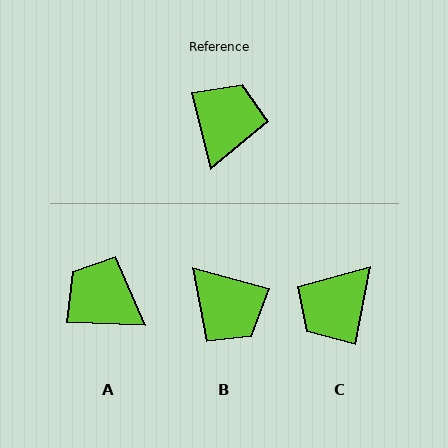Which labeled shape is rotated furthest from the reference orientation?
C, about 156 degrees away.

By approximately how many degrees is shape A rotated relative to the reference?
Approximately 74 degrees counter-clockwise.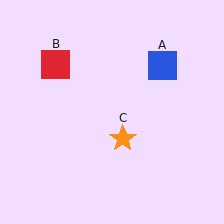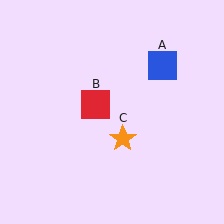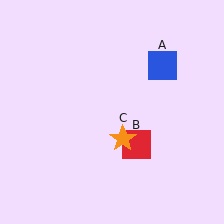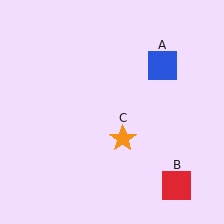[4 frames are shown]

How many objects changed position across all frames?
1 object changed position: red square (object B).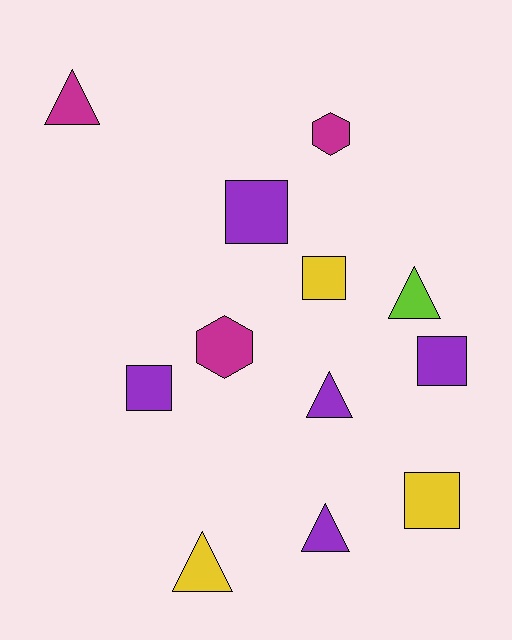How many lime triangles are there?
There is 1 lime triangle.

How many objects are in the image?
There are 12 objects.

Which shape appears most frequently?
Triangle, with 5 objects.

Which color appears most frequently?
Purple, with 5 objects.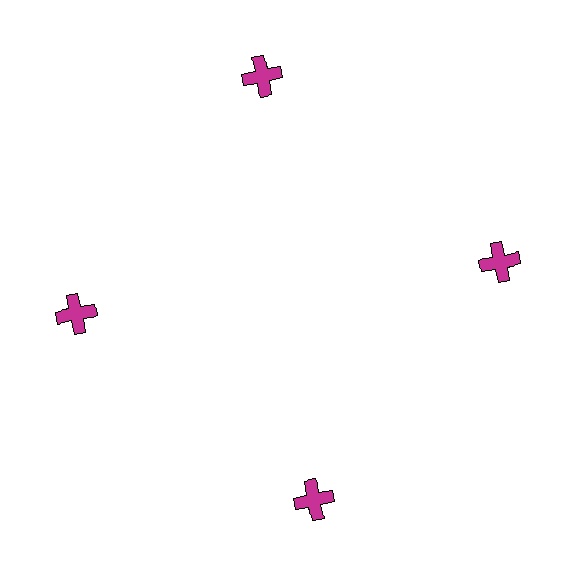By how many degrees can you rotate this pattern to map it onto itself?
The pattern maps onto itself every 90 degrees of rotation.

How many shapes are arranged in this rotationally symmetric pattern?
There are 4 shapes, arranged in 4 groups of 1.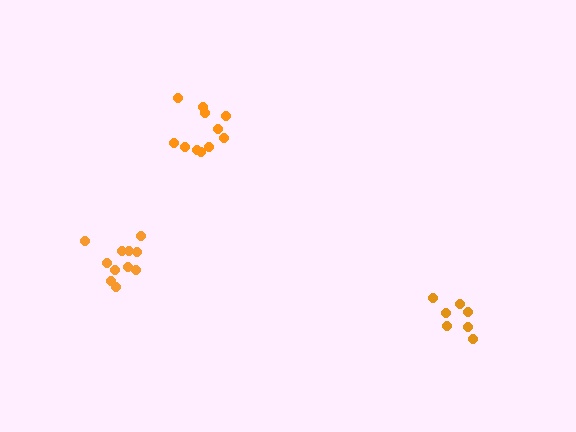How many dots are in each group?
Group 1: 7 dots, Group 2: 11 dots, Group 3: 11 dots (29 total).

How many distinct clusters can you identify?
There are 3 distinct clusters.